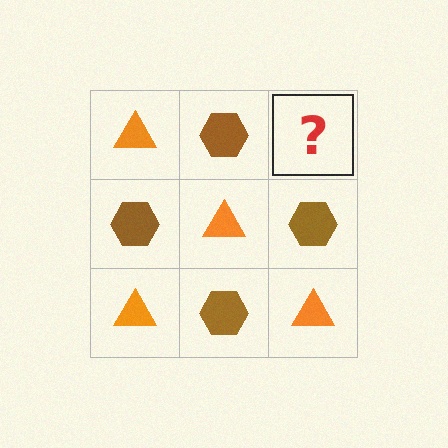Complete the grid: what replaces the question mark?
The question mark should be replaced with an orange triangle.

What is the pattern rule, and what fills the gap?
The rule is that it alternates orange triangle and brown hexagon in a checkerboard pattern. The gap should be filled with an orange triangle.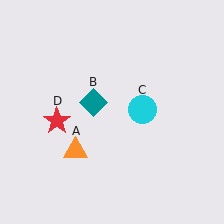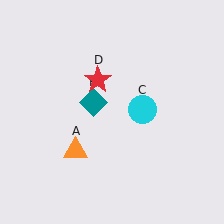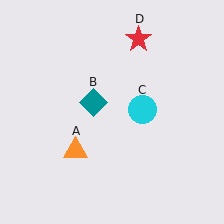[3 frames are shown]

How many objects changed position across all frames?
1 object changed position: red star (object D).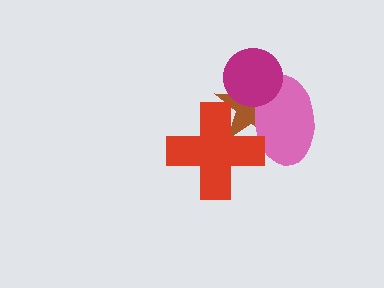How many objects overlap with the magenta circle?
2 objects overlap with the magenta circle.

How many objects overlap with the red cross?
2 objects overlap with the red cross.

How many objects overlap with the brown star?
3 objects overlap with the brown star.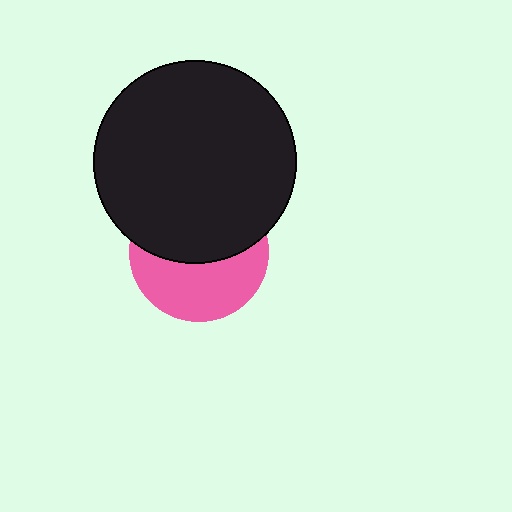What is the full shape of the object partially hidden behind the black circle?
The partially hidden object is a pink circle.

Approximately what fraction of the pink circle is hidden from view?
Roughly 53% of the pink circle is hidden behind the black circle.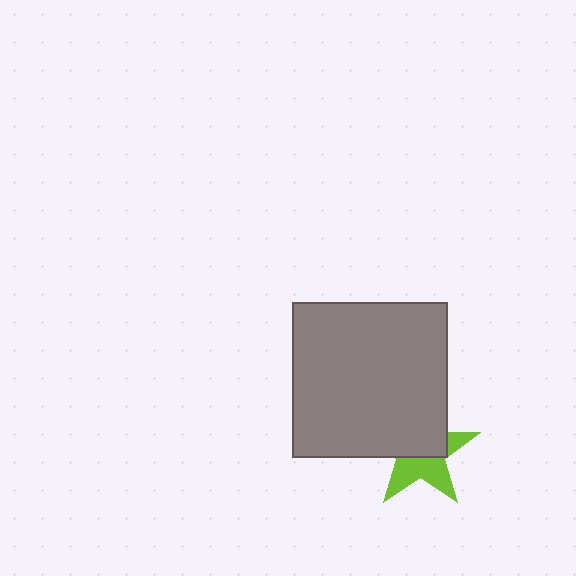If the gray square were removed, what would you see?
You would see the complete lime star.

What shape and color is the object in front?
The object in front is a gray square.